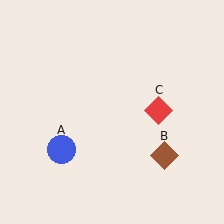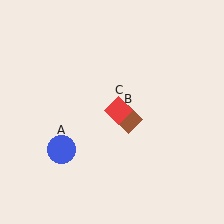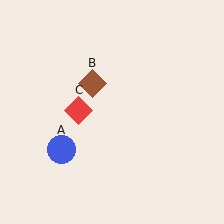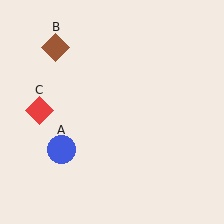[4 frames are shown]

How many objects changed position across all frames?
2 objects changed position: brown diamond (object B), red diamond (object C).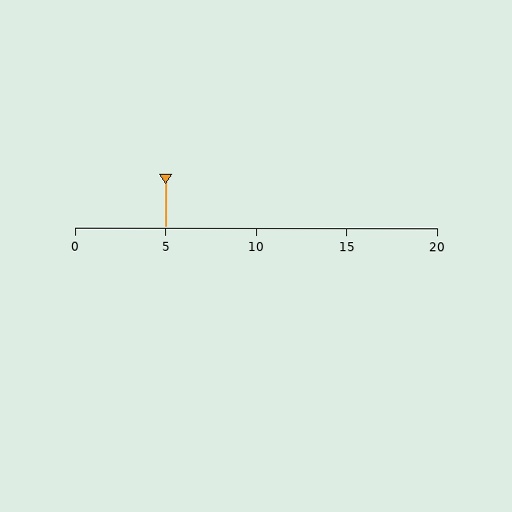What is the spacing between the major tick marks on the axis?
The major ticks are spaced 5 apart.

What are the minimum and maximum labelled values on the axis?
The axis runs from 0 to 20.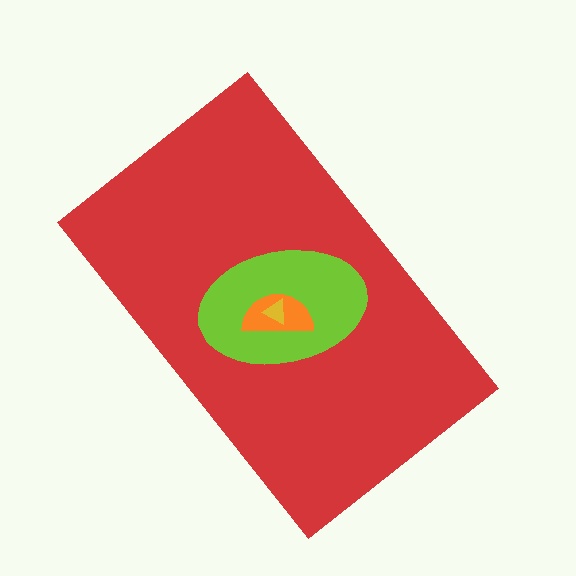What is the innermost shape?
The yellow triangle.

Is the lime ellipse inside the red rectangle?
Yes.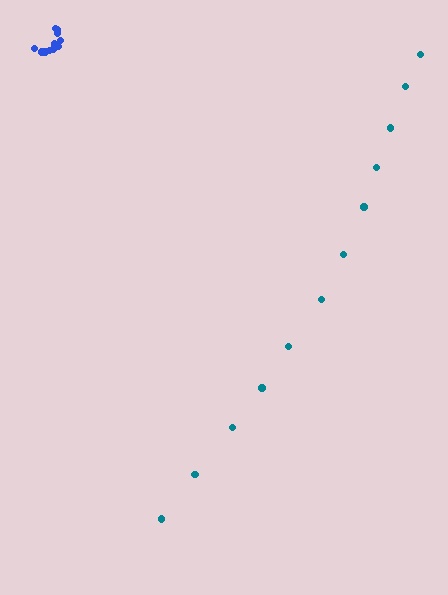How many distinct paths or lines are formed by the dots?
There are 2 distinct paths.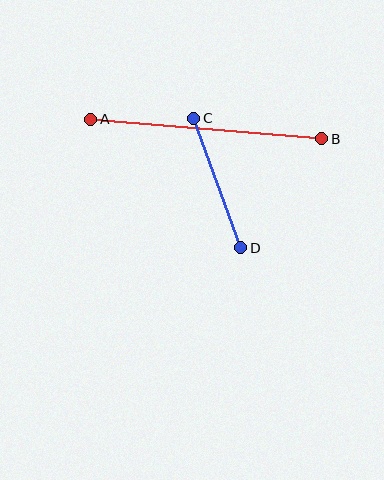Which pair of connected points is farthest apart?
Points A and B are farthest apart.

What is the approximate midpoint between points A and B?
The midpoint is at approximately (206, 129) pixels.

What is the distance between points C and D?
The distance is approximately 138 pixels.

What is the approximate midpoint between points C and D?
The midpoint is at approximately (217, 183) pixels.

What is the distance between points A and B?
The distance is approximately 232 pixels.